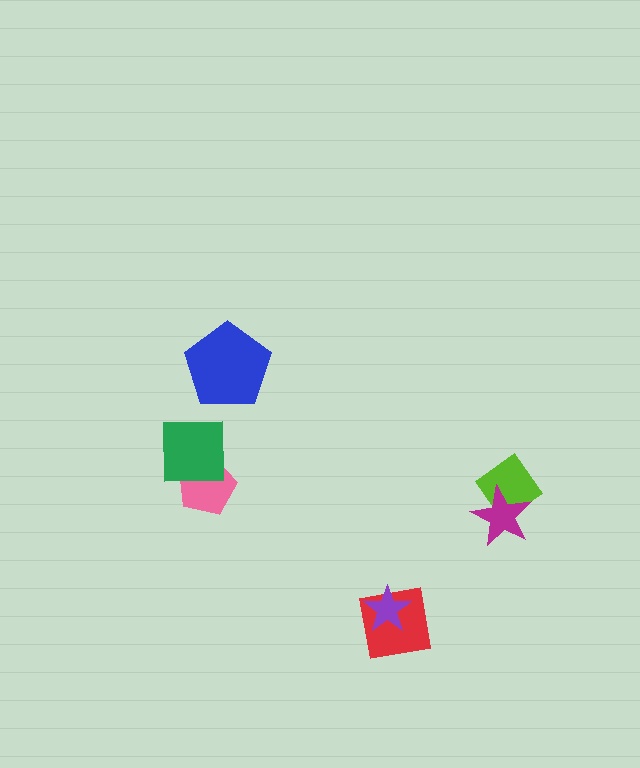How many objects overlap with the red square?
1 object overlaps with the red square.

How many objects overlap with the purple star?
1 object overlaps with the purple star.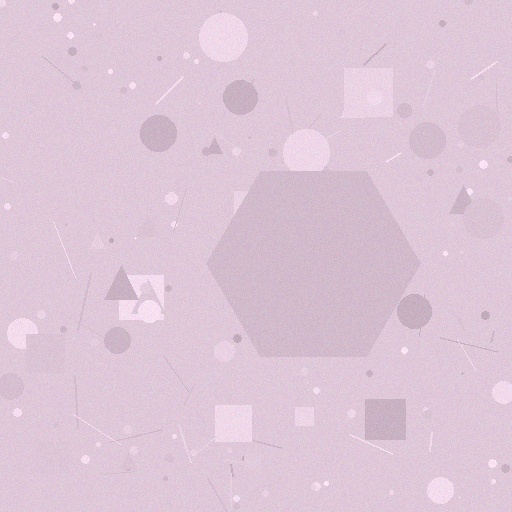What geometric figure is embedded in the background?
A hexagon is embedded in the background.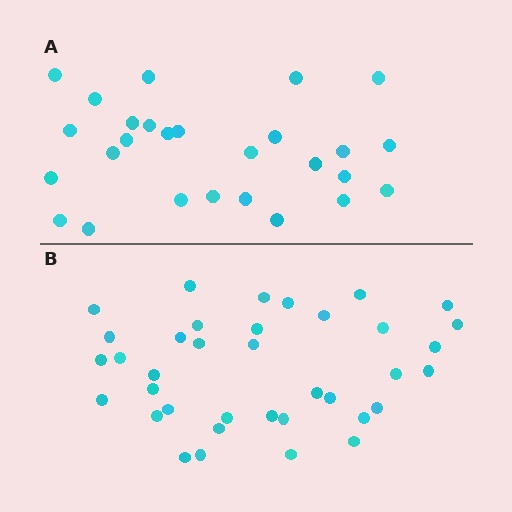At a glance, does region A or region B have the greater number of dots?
Region B (the bottom region) has more dots.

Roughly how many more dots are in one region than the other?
Region B has roughly 10 or so more dots than region A.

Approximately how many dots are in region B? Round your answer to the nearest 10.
About 40 dots. (The exact count is 37, which rounds to 40.)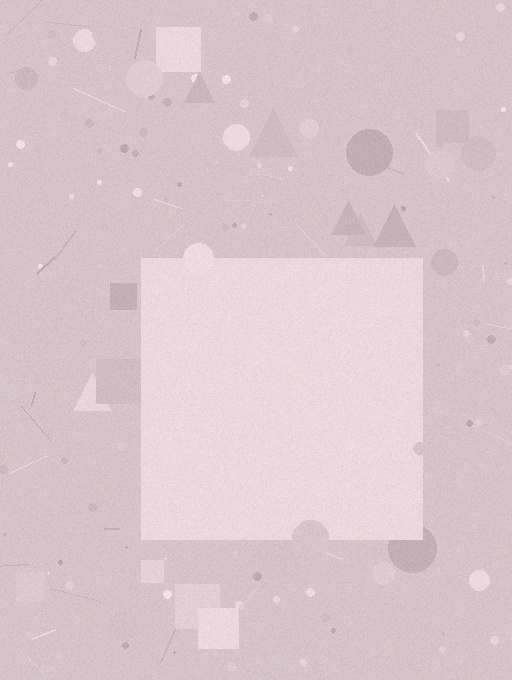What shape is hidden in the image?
A square is hidden in the image.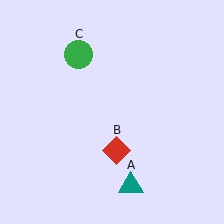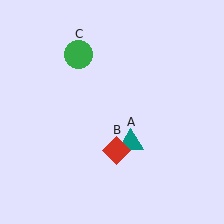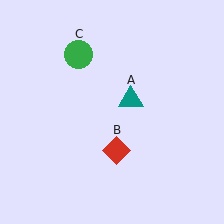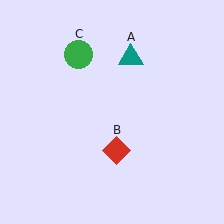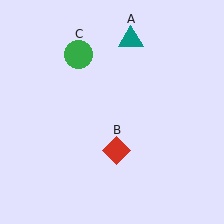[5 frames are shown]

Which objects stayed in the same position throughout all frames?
Red diamond (object B) and green circle (object C) remained stationary.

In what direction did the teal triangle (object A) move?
The teal triangle (object A) moved up.